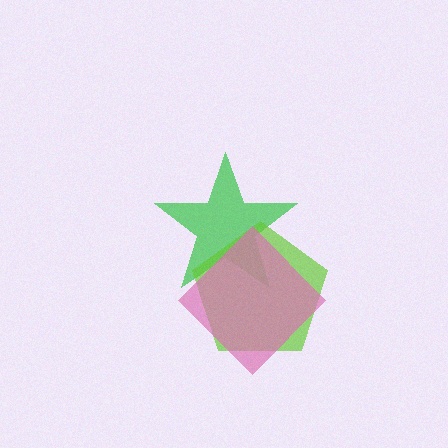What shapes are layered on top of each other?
The layered shapes are: a green star, a lime pentagon, a pink diamond.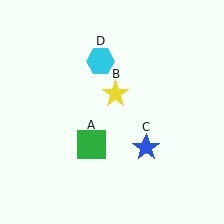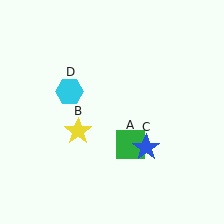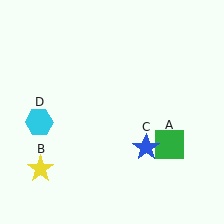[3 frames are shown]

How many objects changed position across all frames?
3 objects changed position: green square (object A), yellow star (object B), cyan hexagon (object D).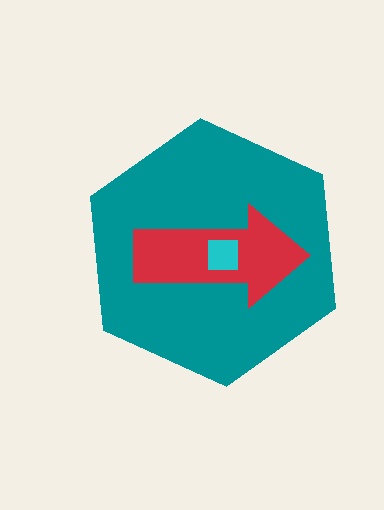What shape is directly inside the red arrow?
The cyan square.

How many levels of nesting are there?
3.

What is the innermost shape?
The cyan square.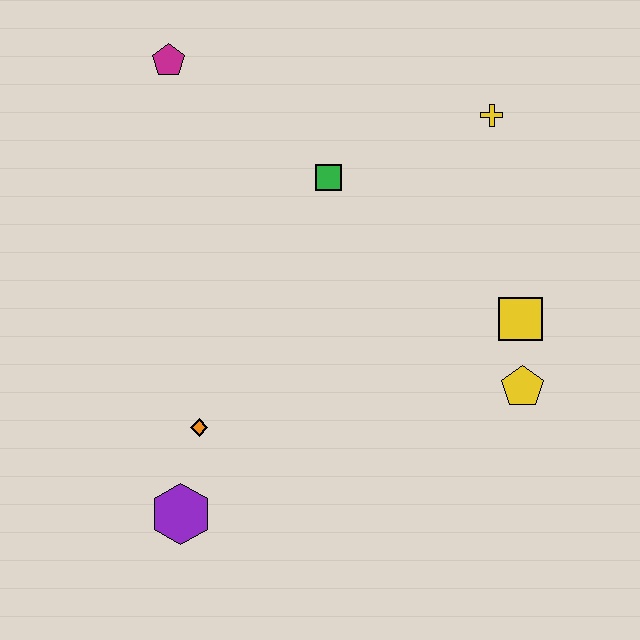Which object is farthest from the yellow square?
The magenta pentagon is farthest from the yellow square.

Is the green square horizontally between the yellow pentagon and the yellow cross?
No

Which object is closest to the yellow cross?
The green square is closest to the yellow cross.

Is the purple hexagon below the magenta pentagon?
Yes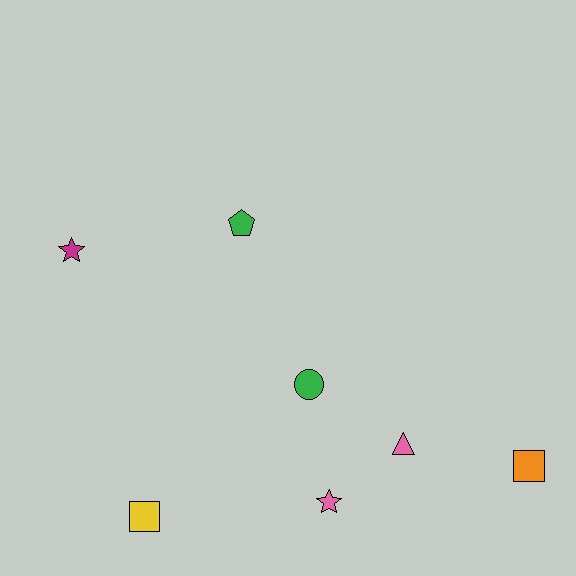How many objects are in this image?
There are 7 objects.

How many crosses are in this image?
There are no crosses.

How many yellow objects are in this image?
There is 1 yellow object.